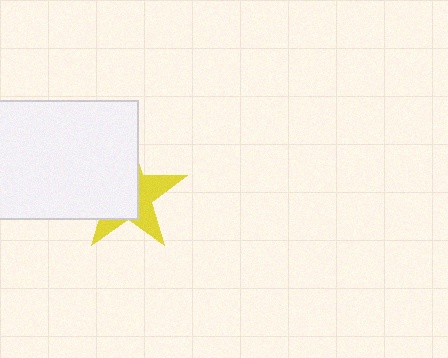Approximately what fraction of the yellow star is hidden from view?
Roughly 59% of the yellow star is hidden behind the white rectangle.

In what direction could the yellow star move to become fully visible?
The yellow star could move right. That would shift it out from behind the white rectangle entirely.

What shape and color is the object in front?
The object in front is a white rectangle.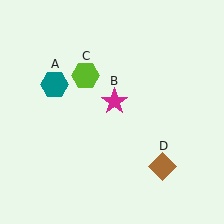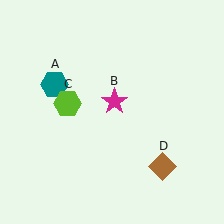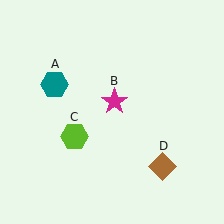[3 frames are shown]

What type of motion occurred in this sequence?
The lime hexagon (object C) rotated counterclockwise around the center of the scene.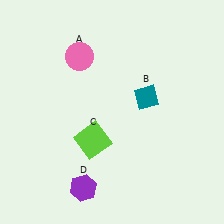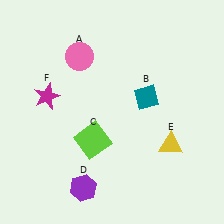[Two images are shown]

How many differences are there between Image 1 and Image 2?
There are 2 differences between the two images.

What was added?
A yellow triangle (E), a magenta star (F) were added in Image 2.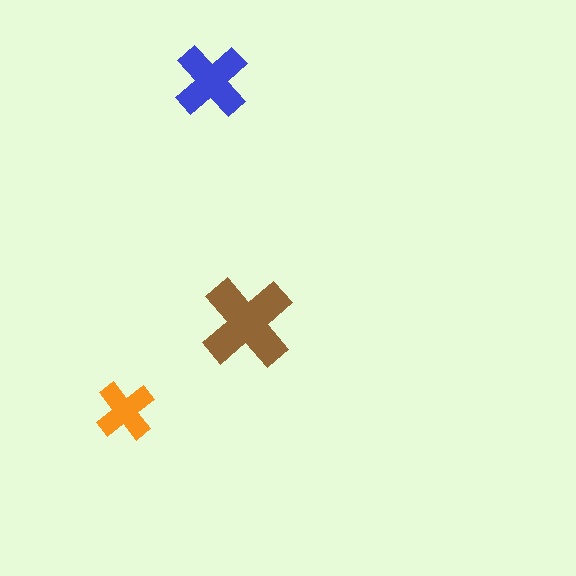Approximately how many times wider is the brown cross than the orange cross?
About 1.5 times wider.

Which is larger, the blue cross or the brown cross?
The brown one.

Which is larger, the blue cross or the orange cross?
The blue one.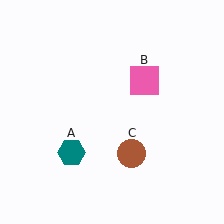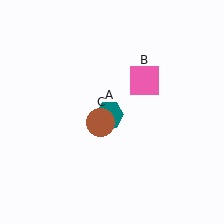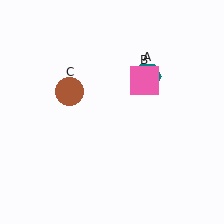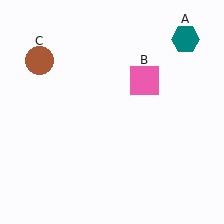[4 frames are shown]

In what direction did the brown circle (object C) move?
The brown circle (object C) moved up and to the left.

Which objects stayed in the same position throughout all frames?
Pink square (object B) remained stationary.